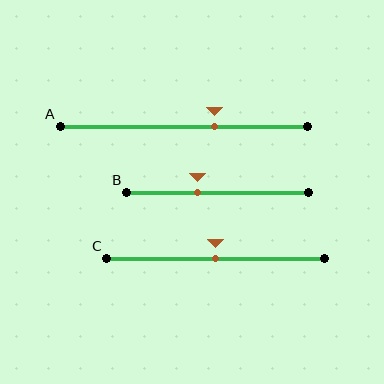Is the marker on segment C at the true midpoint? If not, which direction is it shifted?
Yes, the marker on segment C is at the true midpoint.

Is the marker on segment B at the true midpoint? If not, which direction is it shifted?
No, the marker on segment B is shifted to the left by about 11% of the segment length.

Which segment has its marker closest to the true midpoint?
Segment C has its marker closest to the true midpoint.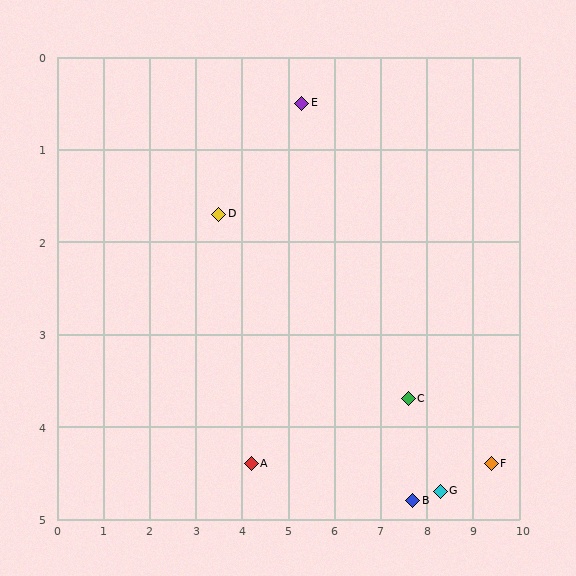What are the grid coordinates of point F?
Point F is at approximately (9.4, 4.4).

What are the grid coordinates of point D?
Point D is at approximately (3.5, 1.7).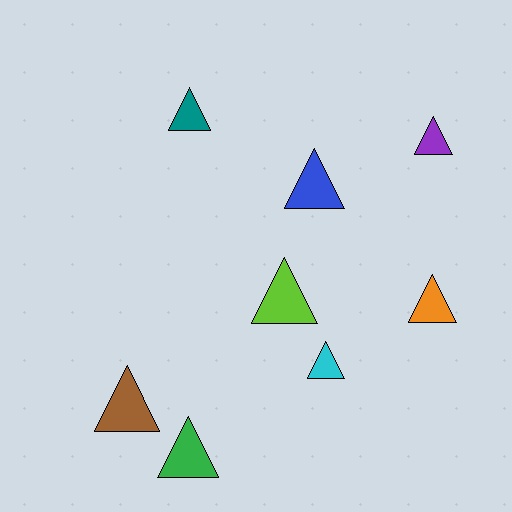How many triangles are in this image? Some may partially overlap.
There are 8 triangles.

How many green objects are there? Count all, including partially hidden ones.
There is 1 green object.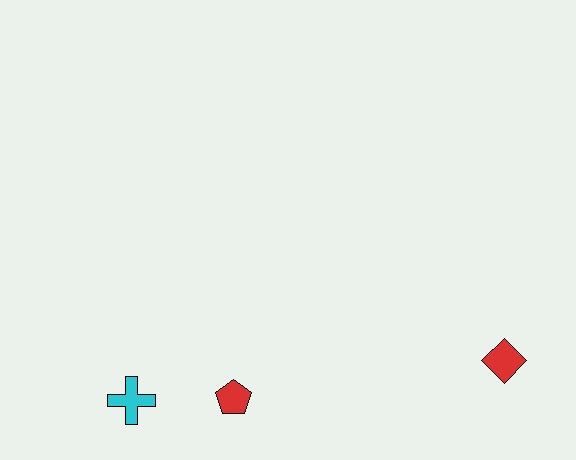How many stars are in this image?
There are no stars.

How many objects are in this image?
There are 3 objects.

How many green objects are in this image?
There are no green objects.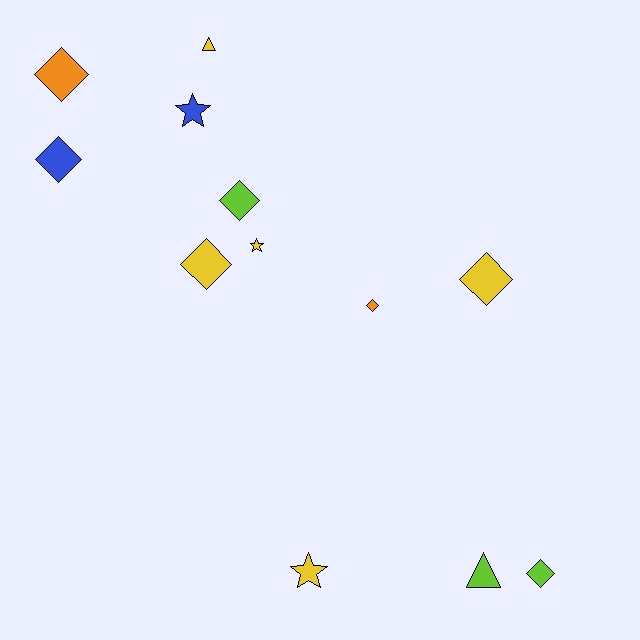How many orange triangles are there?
There are no orange triangles.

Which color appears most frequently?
Yellow, with 5 objects.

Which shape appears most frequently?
Diamond, with 7 objects.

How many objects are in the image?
There are 12 objects.